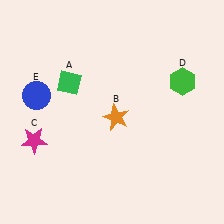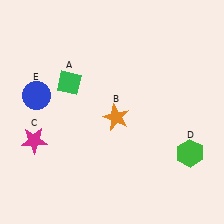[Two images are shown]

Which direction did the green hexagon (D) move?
The green hexagon (D) moved down.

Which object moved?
The green hexagon (D) moved down.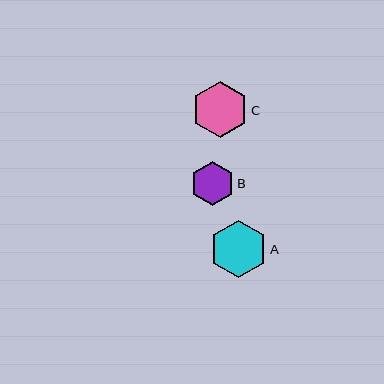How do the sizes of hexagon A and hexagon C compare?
Hexagon A and hexagon C are approximately the same size.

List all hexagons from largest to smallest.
From largest to smallest: A, C, B.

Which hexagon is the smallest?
Hexagon B is the smallest with a size of approximately 43 pixels.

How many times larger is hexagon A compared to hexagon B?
Hexagon A is approximately 1.3 times the size of hexagon B.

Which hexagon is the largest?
Hexagon A is the largest with a size of approximately 57 pixels.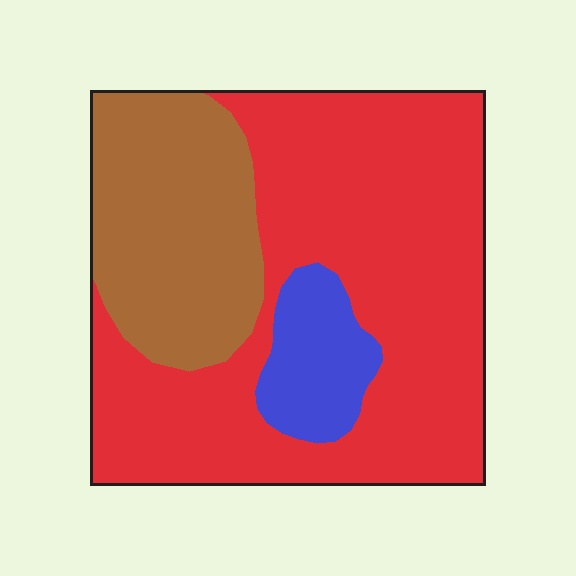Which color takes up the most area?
Red, at roughly 65%.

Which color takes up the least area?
Blue, at roughly 10%.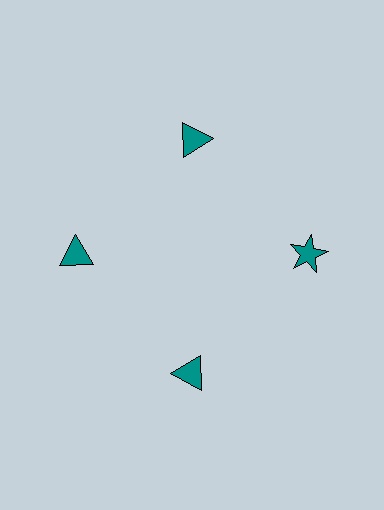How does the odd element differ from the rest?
It has a different shape: star instead of triangle.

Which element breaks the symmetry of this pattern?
The teal star at roughly the 3 o'clock position breaks the symmetry. All other shapes are teal triangles.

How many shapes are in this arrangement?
There are 4 shapes arranged in a ring pattern.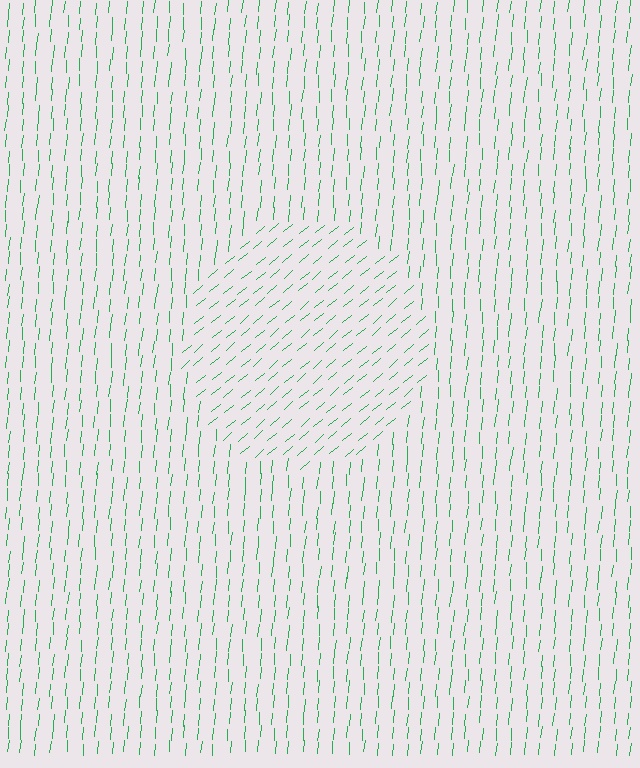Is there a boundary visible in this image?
Yes, there is a texture boundary formed by a change in line orientation.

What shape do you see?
I see a circle.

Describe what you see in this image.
The image is filled with small green line segments. A circle region in the image has lines oriented differently from the surrounding lines, creating a visible texture boundary.